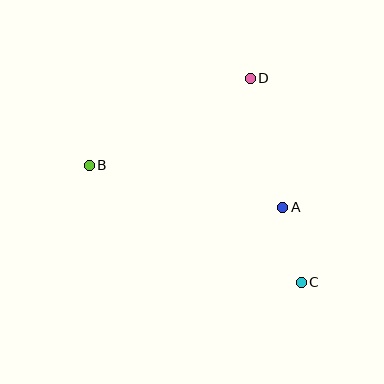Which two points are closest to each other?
Points A and C are closest to each other.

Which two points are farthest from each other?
Points B and C are farthest from each other.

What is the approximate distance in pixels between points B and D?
The distance between B and D is approximately 183 pixels.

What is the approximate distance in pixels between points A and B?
The distance between A and B is approximately 198 pixels.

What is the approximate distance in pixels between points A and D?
The distance between A and D is approximately 133 pixels.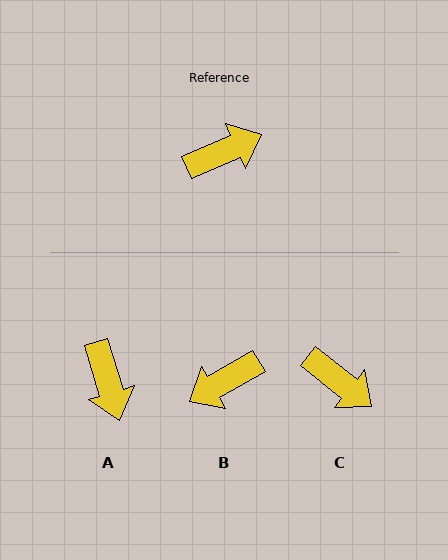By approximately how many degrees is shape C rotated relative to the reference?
Approximately 63 degrees clockwise.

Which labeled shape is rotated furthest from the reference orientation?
B, about 174 degrees away.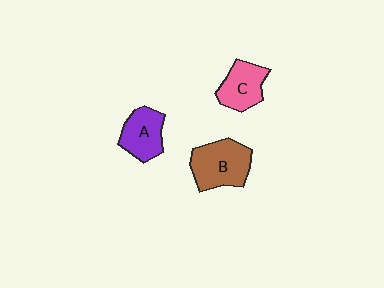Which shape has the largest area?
Shape B (brown).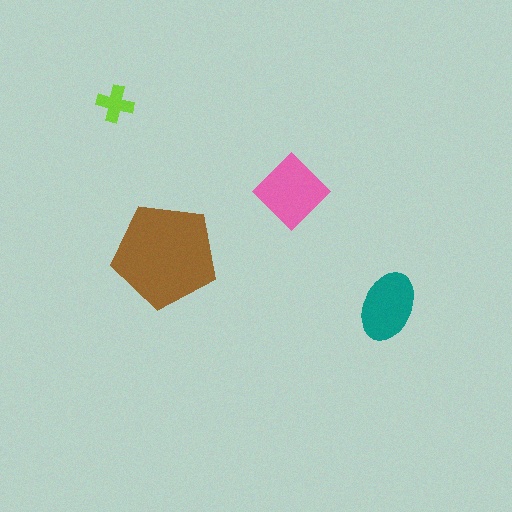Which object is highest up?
The lime cross is topmost.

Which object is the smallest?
The lime cross.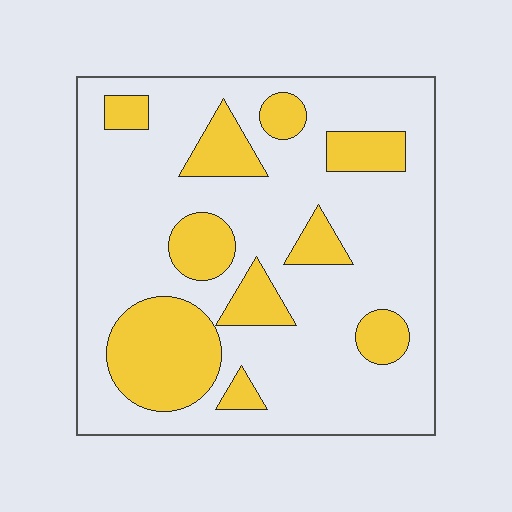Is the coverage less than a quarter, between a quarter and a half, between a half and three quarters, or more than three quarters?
Between a quarter and a half.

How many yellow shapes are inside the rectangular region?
10.